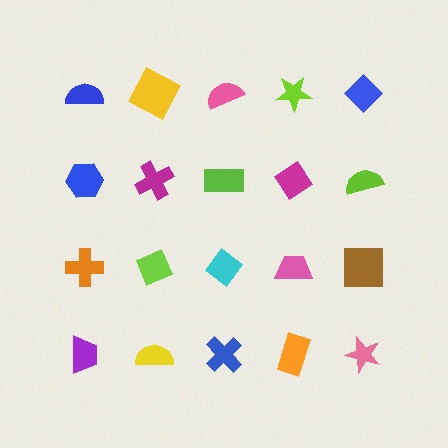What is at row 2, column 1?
A blue hexagon.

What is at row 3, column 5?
A brown square.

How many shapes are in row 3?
5 shapes.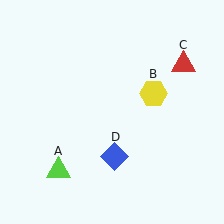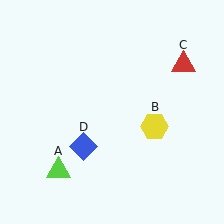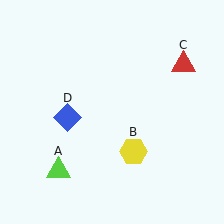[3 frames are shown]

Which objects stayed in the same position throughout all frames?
Lime triangle (object A) and red triangle (object C) remained stationary.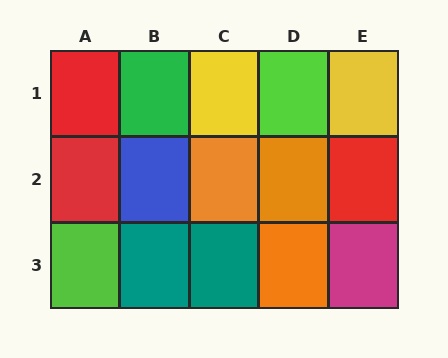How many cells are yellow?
2 cells are yellow.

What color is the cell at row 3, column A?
Lime.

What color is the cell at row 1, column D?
Lime.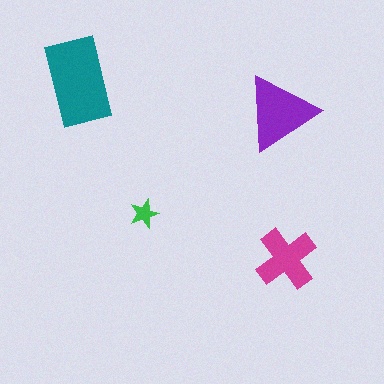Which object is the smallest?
The green star.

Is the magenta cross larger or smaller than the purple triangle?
Smaller.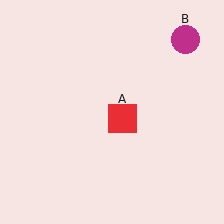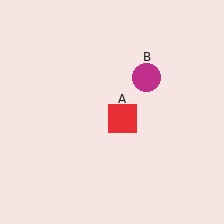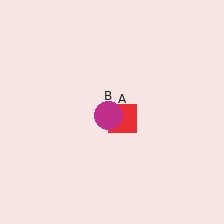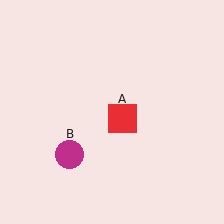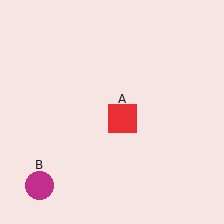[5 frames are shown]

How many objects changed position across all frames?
1 object changed position: magenta circle (object B).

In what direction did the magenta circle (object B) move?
The magenta circle (object B) moved down and to the left.